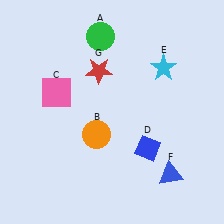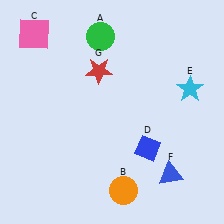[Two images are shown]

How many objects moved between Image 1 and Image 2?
3 objects moved between the two images.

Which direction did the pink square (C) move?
The pink square (C) moved up.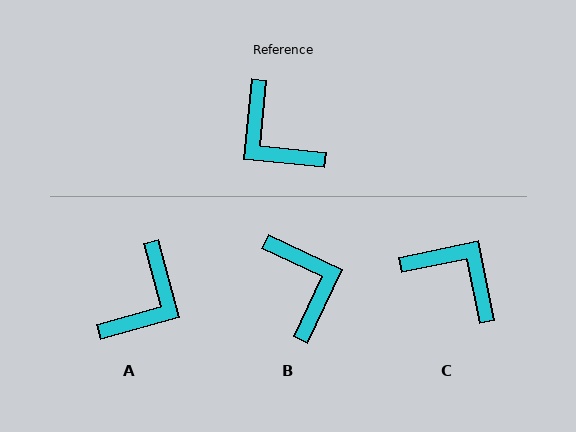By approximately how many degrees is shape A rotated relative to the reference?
Approximately 110 degrees counter-clockwise.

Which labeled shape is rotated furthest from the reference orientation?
C, about 163 degrees away.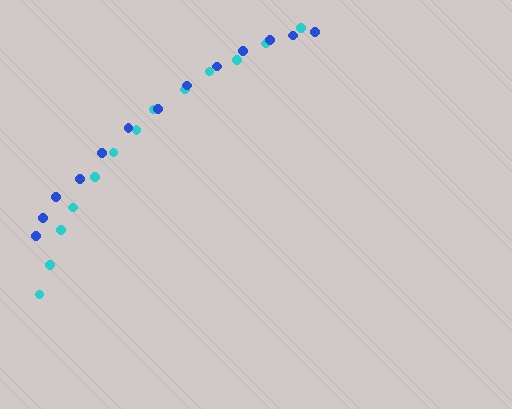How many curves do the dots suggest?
There are 2 distinct paths.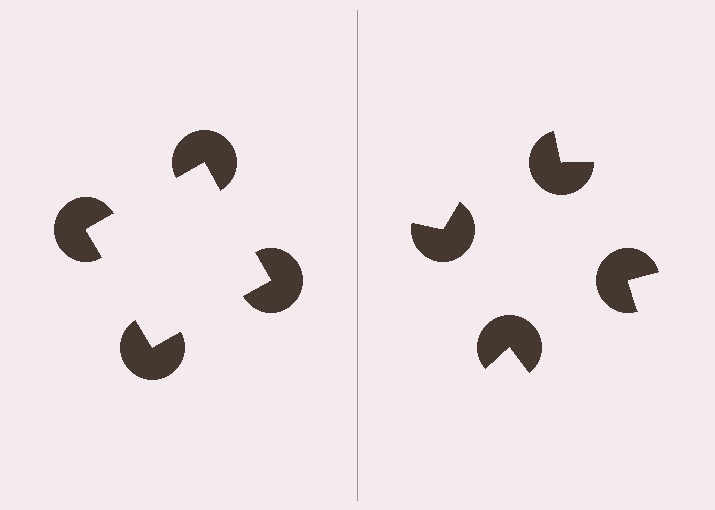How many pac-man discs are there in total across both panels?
8 — 4 on each side.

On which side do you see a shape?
An illusory square appears on the left side. On the right side the wedge cuts are rotated, so no coherent shape forms.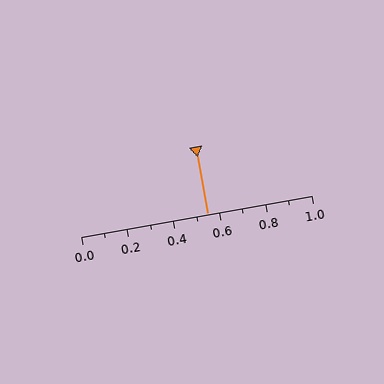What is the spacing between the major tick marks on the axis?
The major ticks are spaced 0.2 apart.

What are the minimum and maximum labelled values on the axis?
The axis runs from 0.0 to 1.0.